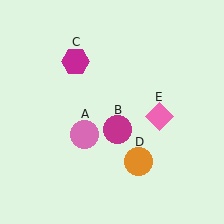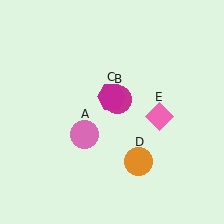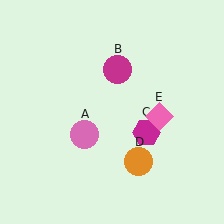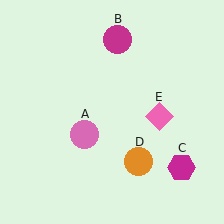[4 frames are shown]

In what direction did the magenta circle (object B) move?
The magenta circle (object B) moved up.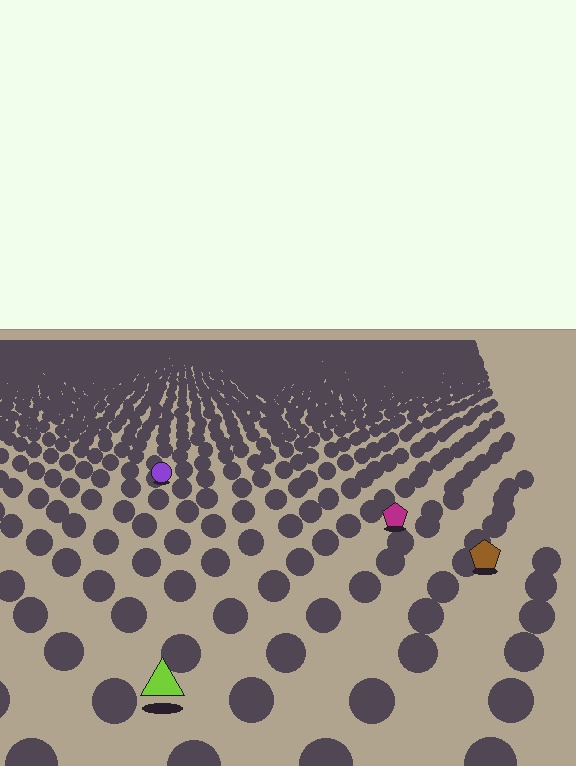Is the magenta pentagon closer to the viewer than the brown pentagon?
No. The brown pentagon is closer — you can tell from the texture gradient: the ground texture is coarser near it.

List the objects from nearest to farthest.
From nearest to farthest: the lime triangle, the brown pentagon, the magenta pentagon, the purple circle.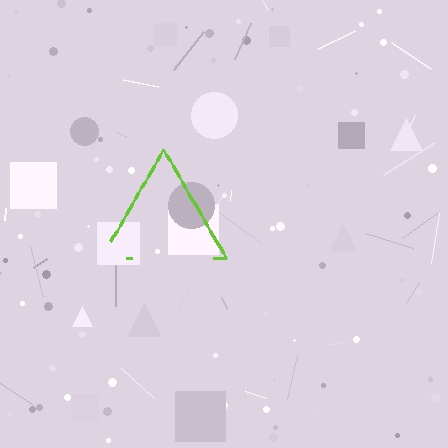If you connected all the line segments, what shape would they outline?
They would outline a triangle.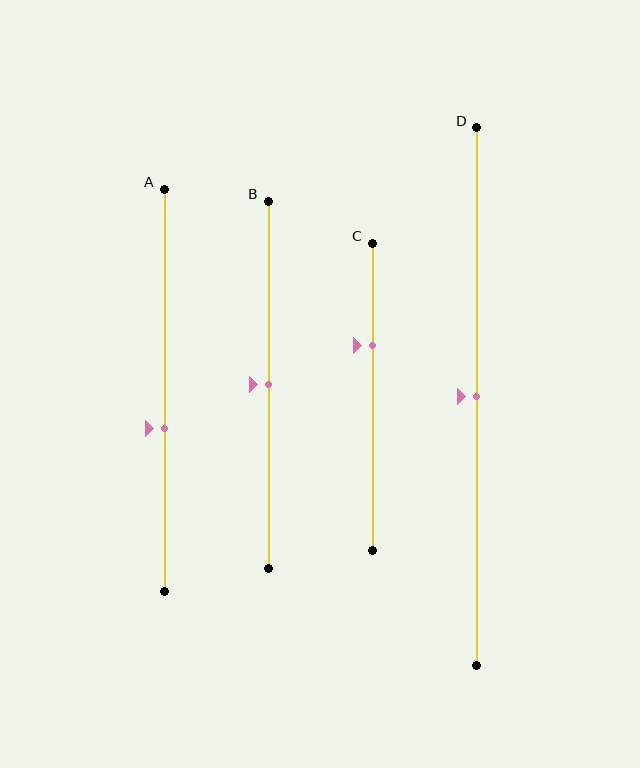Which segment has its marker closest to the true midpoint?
Segment B has its marker closest to the true midpoint.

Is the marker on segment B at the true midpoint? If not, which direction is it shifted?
Yes, the marker on segment B is at the true midpoint.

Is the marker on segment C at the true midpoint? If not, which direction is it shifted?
No, the marker on segment C is shifted upward by about 17% of the segment length.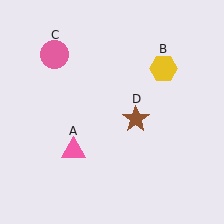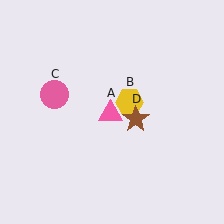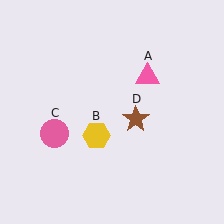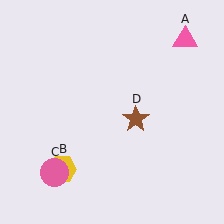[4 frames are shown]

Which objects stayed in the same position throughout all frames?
Brown star (object D) remained stationary.